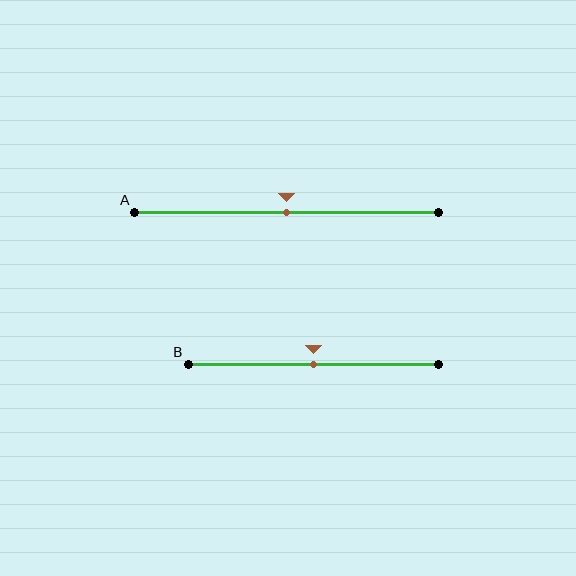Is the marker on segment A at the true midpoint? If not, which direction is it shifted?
Yes, the marker on segment A is at the true midpoint.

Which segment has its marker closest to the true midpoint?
Segment A has its marker closest to the true midpoint.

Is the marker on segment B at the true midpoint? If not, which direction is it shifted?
Yes, the marker on segment B is at the true midpoint.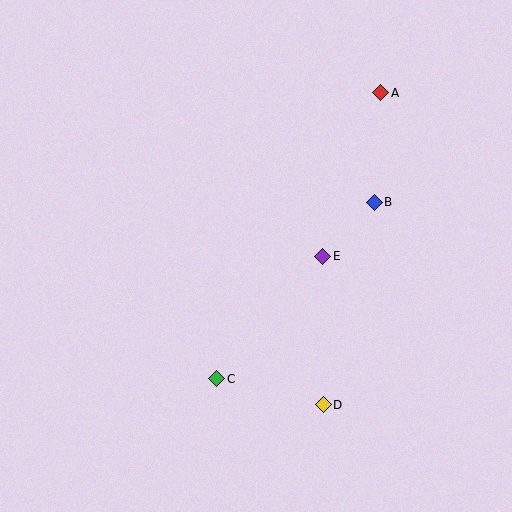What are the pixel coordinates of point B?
Point B is at (374, 202).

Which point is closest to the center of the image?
Point E at (323, 256) is closest to the center.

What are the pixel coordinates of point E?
Point E is at (323, 256).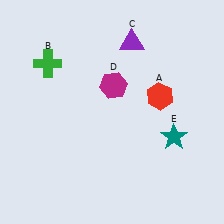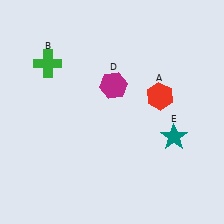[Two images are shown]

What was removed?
The purple triangle (C) was removed in Image 2.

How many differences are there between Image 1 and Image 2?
There is 1 difference between the two images.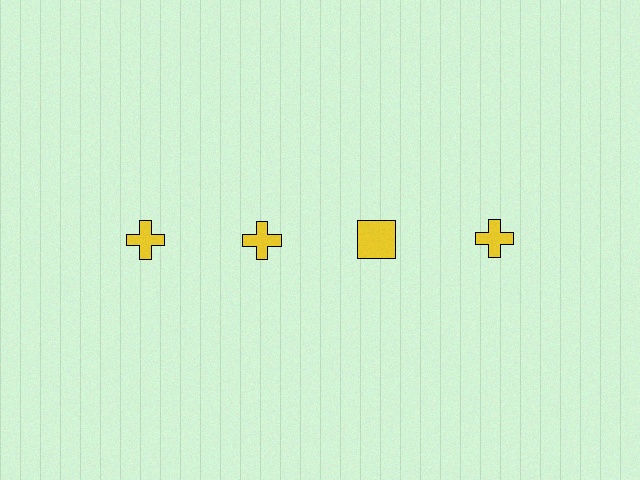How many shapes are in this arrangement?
There are 4 shapes arranged in a grid pattern.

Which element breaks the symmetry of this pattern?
The yellow square in the top row, center column breaks the symmetry. All other shapes are yellow crosses.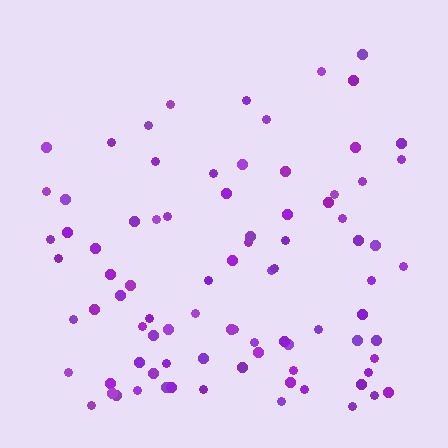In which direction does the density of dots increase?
From top to bottom, with the bottom side densest.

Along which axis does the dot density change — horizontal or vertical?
Vertical.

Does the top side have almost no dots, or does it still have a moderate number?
Still a moderate number, just noticeably fewer than the bottom.